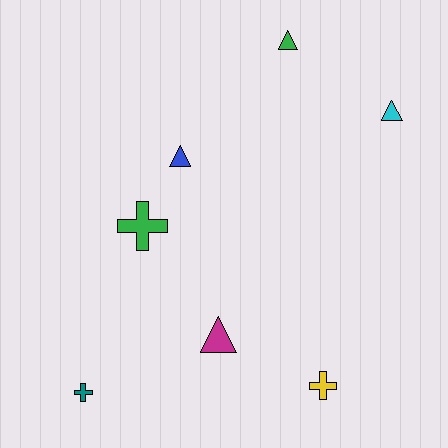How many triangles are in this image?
There are 4 triangles.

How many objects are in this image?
There are 7 objects.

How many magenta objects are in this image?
There is 1 magenta object.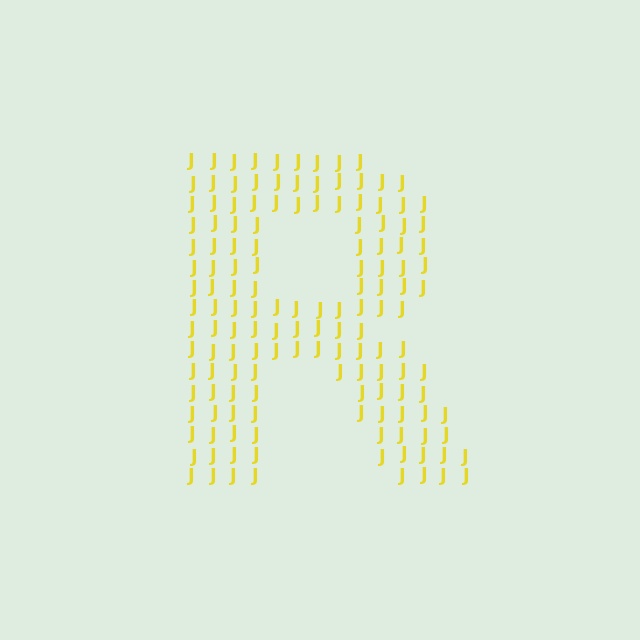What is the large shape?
The large shape is the letter R.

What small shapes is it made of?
It is made of small letter J's.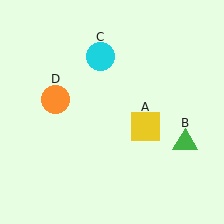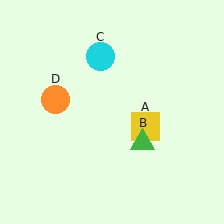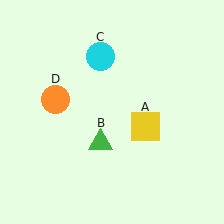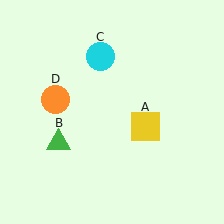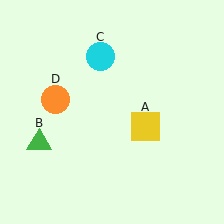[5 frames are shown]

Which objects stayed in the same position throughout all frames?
Yellow square (object A) and cyan circle (object C) and orange circle (object D) remained stationary.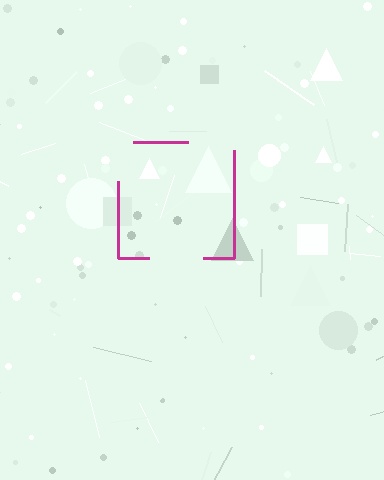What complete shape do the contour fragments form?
The contour fragments form a square.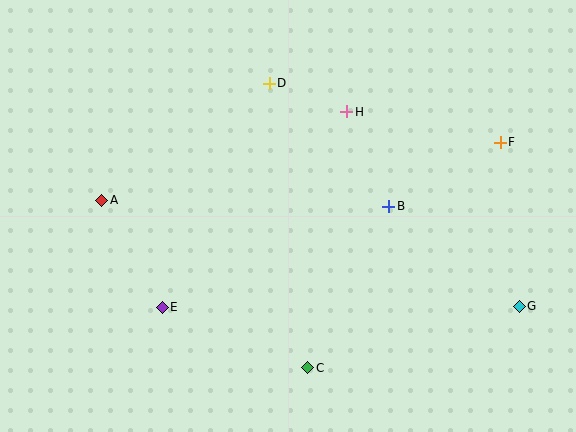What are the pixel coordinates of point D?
Point D is at (269, 83).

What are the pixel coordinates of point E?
Point E is at (162, 307).